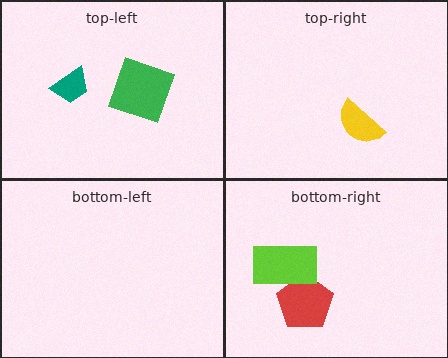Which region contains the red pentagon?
The bottom-right region.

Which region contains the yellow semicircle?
The top-right region.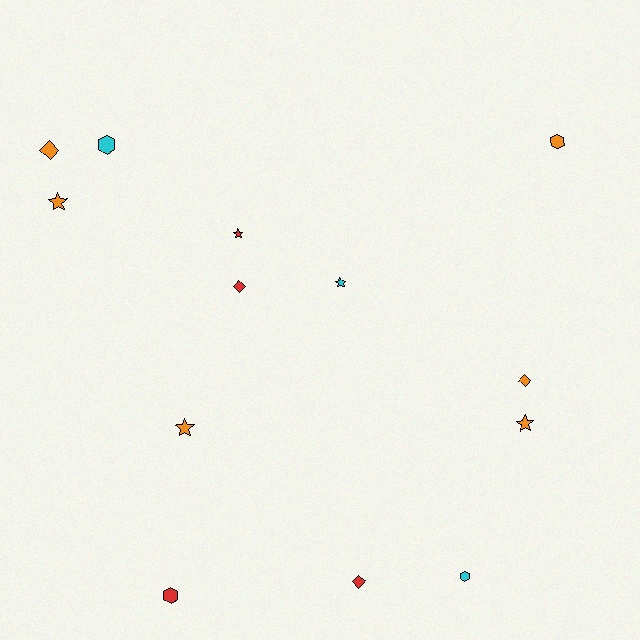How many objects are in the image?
There are 13 objects.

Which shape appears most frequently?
Star, with 5 objects.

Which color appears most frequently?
Orange, with 6 objects.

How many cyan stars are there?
There is 1 cyan star.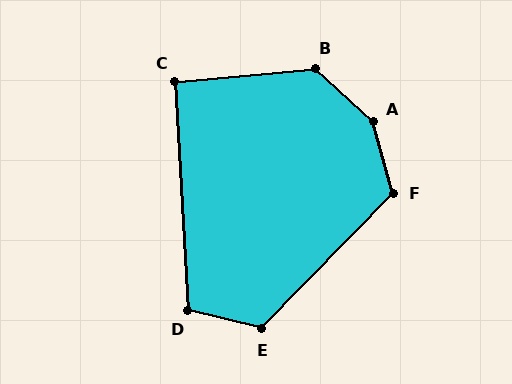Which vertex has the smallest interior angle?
C, at approximately 92 degrees.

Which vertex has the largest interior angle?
A, at approximately 148 degrees.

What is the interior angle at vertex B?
Approximately 132 degrees (obtuse).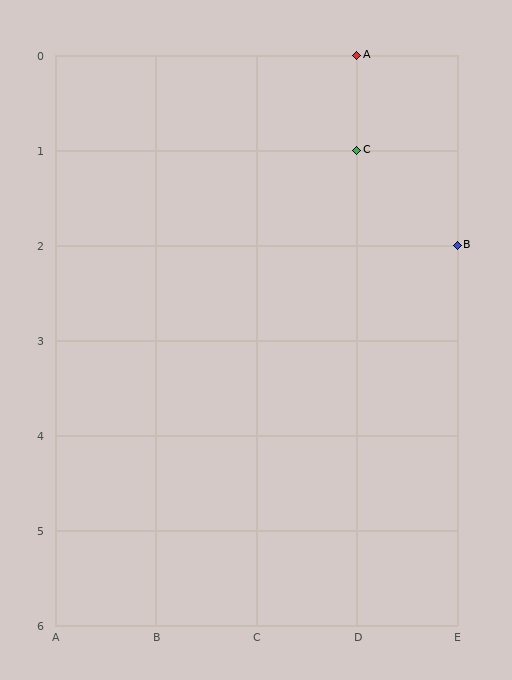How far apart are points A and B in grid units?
Points A and B are 1 column and 2 rows apart (about 2.2 grid units diagonally).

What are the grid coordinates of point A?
Point A is at grid coordinates (D, 0).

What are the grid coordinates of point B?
Point B is at grid coordinates (E, 2).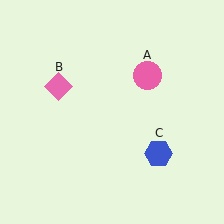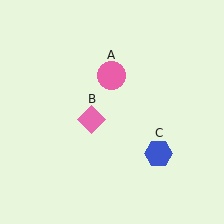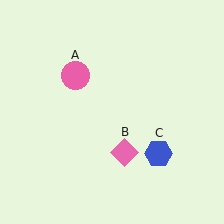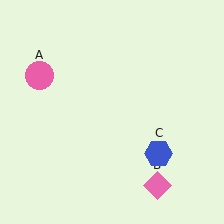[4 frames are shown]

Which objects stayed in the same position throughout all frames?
Blue hexagon (object C) remained stationary.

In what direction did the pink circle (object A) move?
The pink circle (object A) moved left.